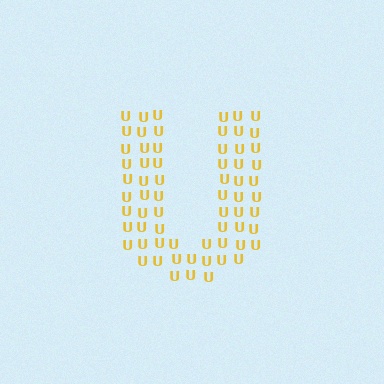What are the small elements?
The small elements are letter U's.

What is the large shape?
The large shape is the letter U.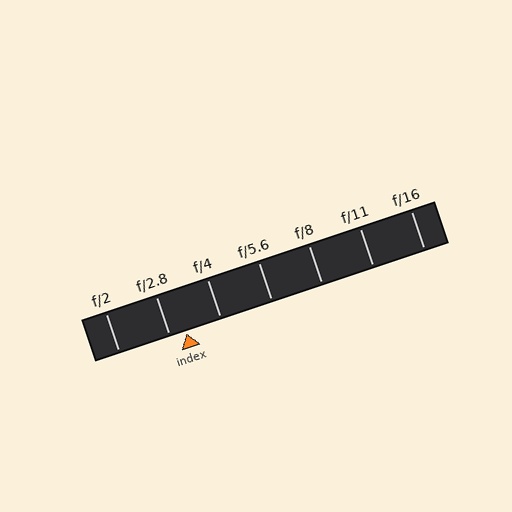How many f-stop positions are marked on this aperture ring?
There are 7 f-stop positions marked.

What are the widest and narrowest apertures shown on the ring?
The widest aperture shown is f/2 and the narrowest is f/16.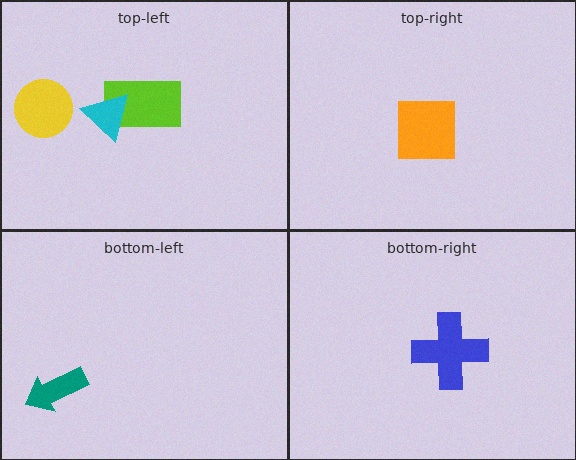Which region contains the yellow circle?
The top-left region.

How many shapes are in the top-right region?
1.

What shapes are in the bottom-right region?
The blue cross.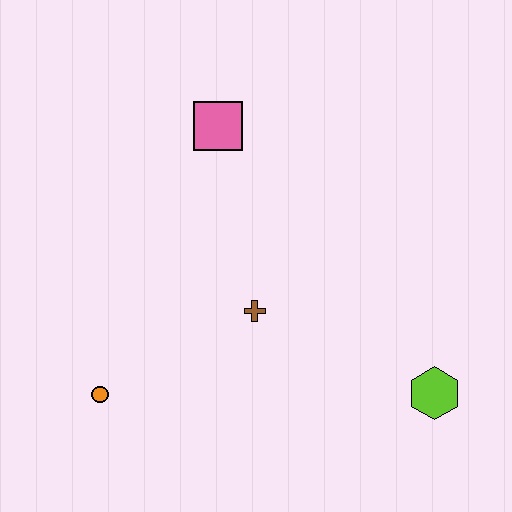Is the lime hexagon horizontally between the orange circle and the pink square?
No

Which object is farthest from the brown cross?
The lime hexagon is farthest from the brown cross.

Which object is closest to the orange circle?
The brown cross is closest to the orange circle.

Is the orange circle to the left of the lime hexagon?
Yes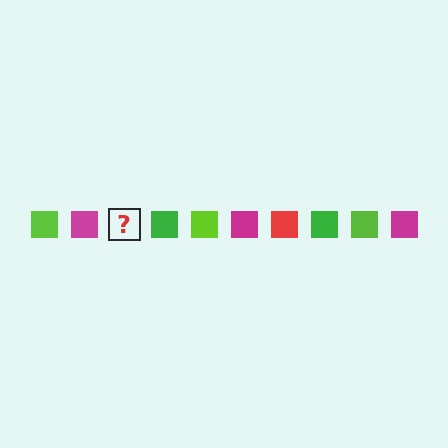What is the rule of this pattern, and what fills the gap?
The rule is that the pattern cycles through lime, magenta, red, green squares. The gap should be filled with a red square.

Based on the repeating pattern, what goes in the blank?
The blank should be a red square.